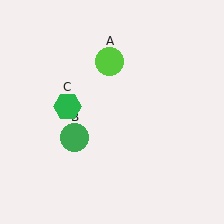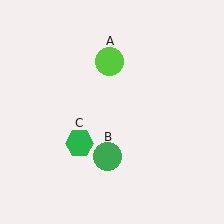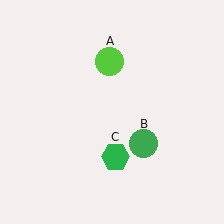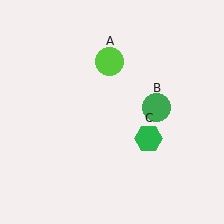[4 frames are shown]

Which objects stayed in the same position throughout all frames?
Lime circle (object A) remained stationary.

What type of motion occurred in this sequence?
The green circle (object B), green hexagon (object C) rotated counterclockwise around the center of the scene.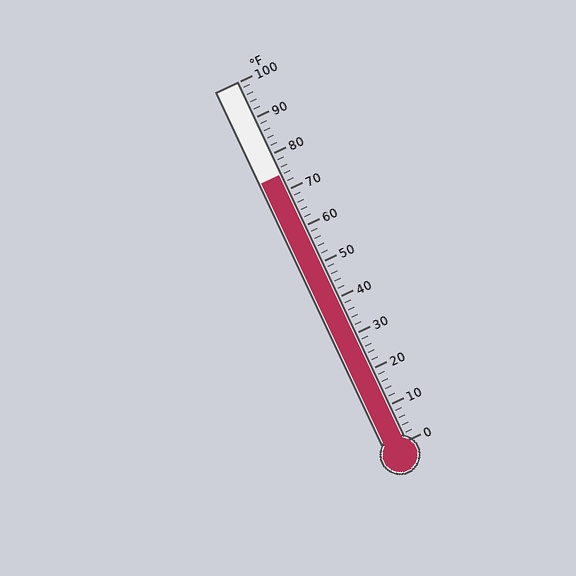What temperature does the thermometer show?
The thermometer shows approximately 74°F.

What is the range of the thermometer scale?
The thermometer scale ranges from 0°F to 100°F.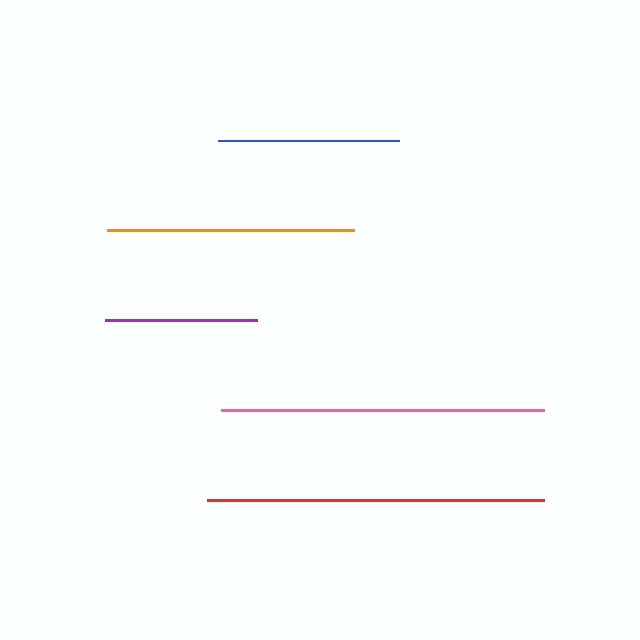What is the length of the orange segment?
The orange segment is approximately 247 pixels long.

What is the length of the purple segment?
The purple segment is approximately 152 pixels long.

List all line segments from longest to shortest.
From longest to shortest: red, pink, orange, blue, purple.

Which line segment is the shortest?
The purple line is the shortest at approximately 152 pixels.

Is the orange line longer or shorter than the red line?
The red line is longer than the orange line.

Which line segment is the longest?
The red line is the longest at approximately 337 pixels.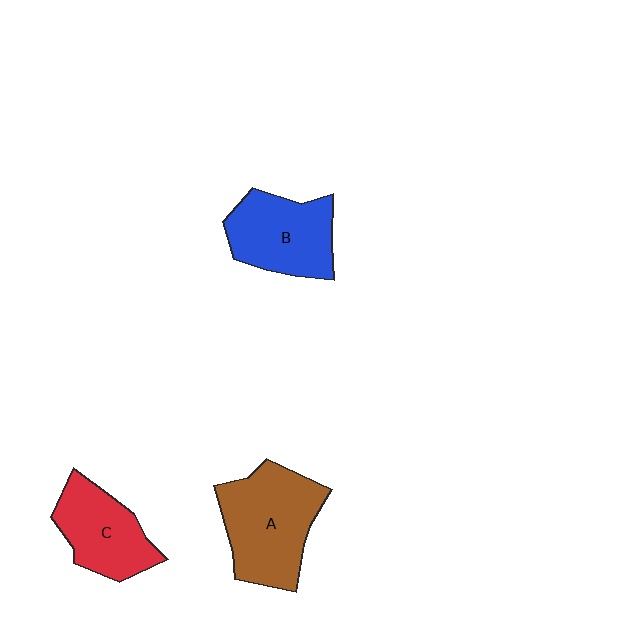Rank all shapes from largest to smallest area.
From largest to smallest: A (brown), B (blue), C (red).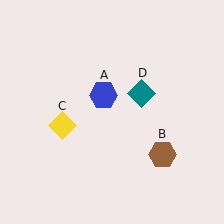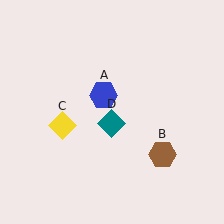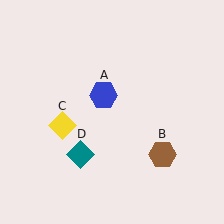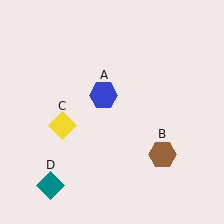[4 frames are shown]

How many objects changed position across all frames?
1 object changed position: teal diamond (object D).